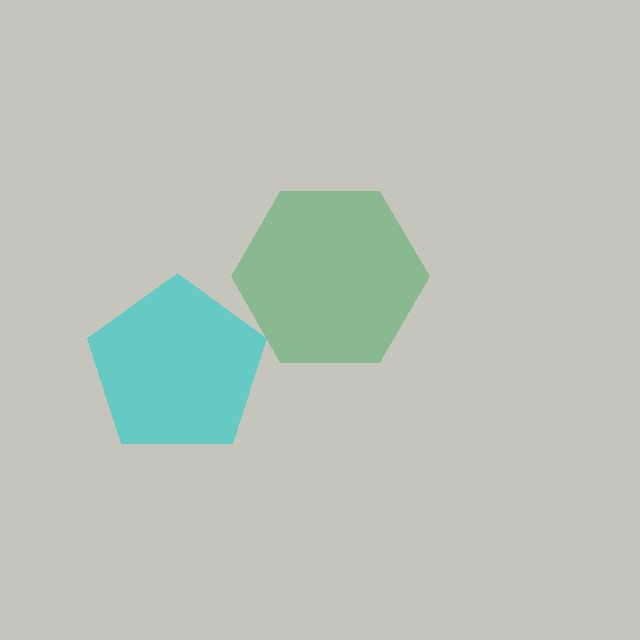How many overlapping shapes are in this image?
There are 2 overlapping shapes in the image.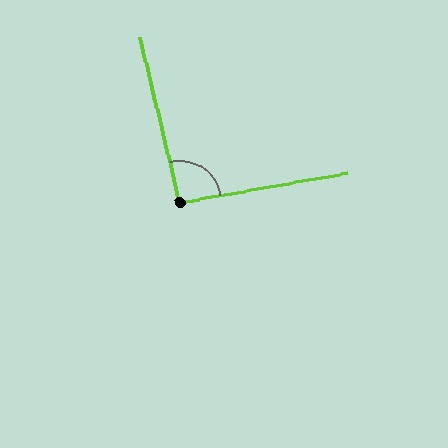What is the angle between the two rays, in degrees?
Approximately 93 degrees.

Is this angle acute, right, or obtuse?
It is approximately a right angle.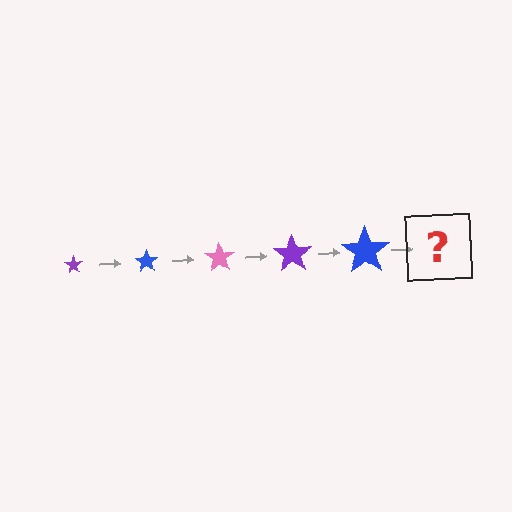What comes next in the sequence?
The next element should be a pink star, larger than the previous one.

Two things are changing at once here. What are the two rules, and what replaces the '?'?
The two rules are that the star grows larger each step and the color cycles through purple, blue, and pink. The '?' should be a pink star, larger than the previous one.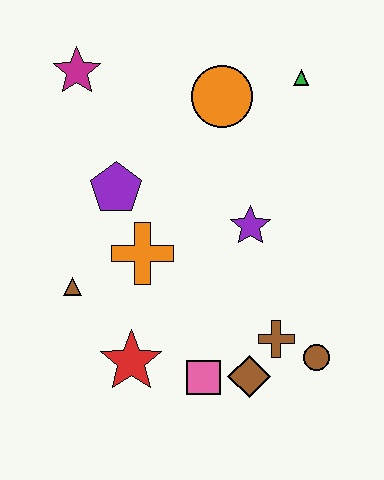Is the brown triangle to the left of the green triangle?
Yes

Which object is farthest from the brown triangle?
The green triangle is farthest from the brown triangle.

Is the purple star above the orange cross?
Yes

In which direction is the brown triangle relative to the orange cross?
The brown triangle is to the left of the orange cross.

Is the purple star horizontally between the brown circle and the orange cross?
Yes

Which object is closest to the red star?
The pink square is closest to the red star.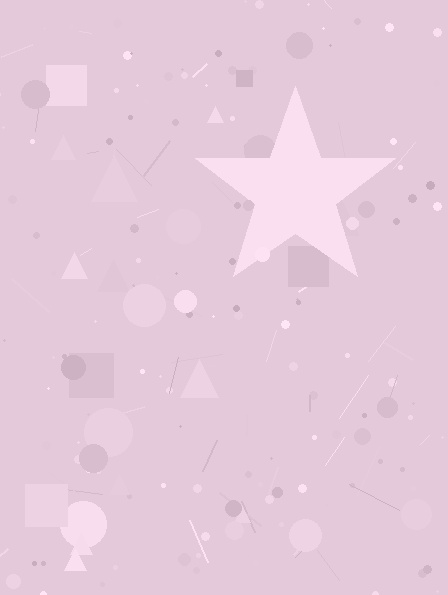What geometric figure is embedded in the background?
A star is embedded in the background.